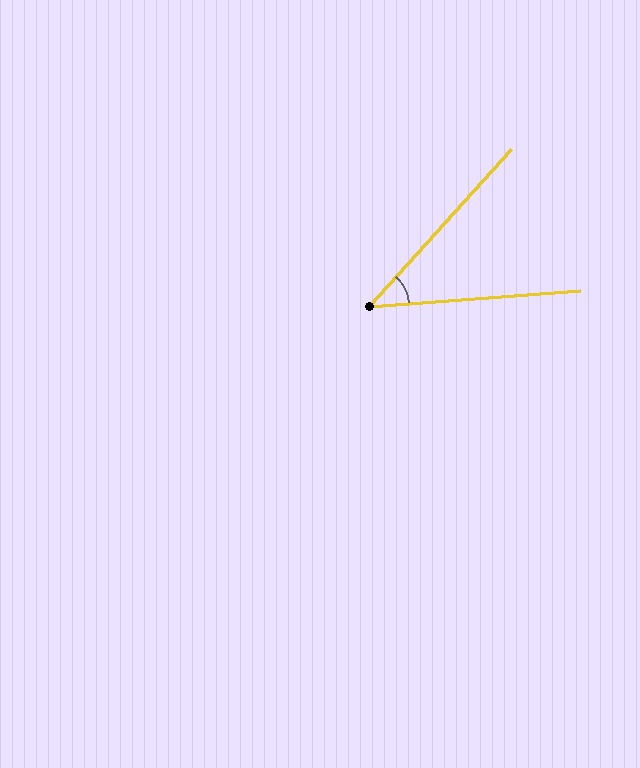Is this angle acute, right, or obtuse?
It is acute.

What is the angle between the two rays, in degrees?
Approximately 44 degrees.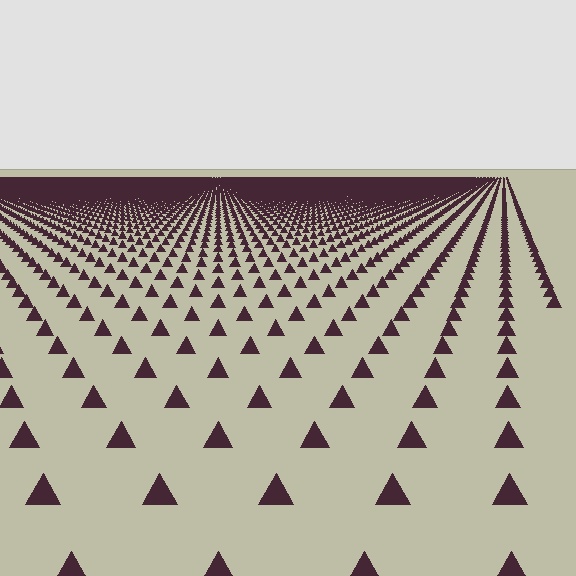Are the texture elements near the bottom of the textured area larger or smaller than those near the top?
Larger. Near the bottom, elements are closer to the viewer and appear at a bigger on-screen size.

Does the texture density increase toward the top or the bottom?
Density increases toward the top.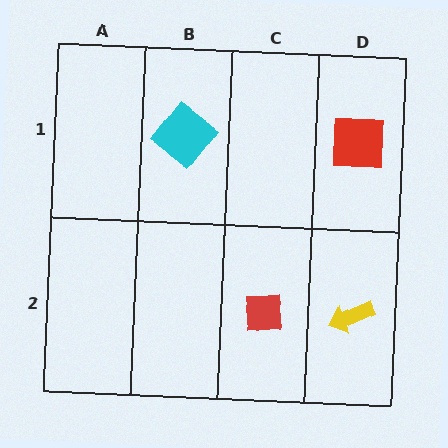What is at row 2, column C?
A red square.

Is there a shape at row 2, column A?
No, that cell is empty.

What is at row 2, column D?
A yellow arrow.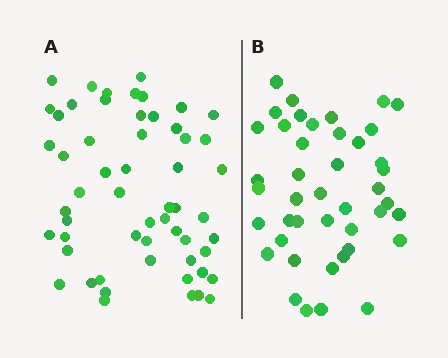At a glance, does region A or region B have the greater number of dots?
Region A (the left region) has more dots.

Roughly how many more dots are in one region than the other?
Region A has approximately 15 more dots than region B.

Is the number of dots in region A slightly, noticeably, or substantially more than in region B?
Region A has noticeably more, but not dramatically so. The ratio is roughly 1.3 to 1.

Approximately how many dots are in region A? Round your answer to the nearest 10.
About 60 dots. (The exact count is 56, which rounds to 60.)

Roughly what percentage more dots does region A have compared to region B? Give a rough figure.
About 30% more.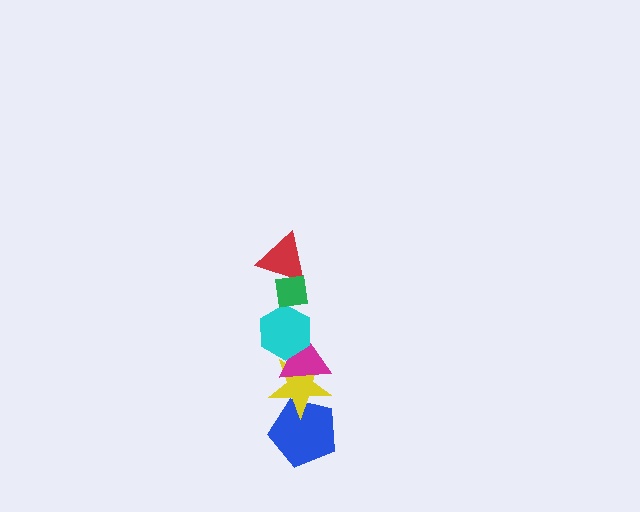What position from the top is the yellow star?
The yellow star is 5th from the top.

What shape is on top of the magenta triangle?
The cyan hexagon is on top of the magenta triangle.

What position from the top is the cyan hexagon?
The cyan hexagon is 3rd from the top.